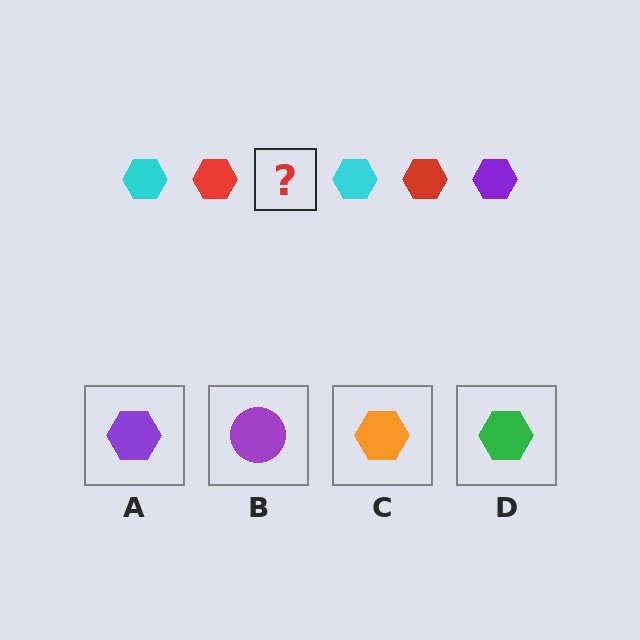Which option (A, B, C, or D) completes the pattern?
A.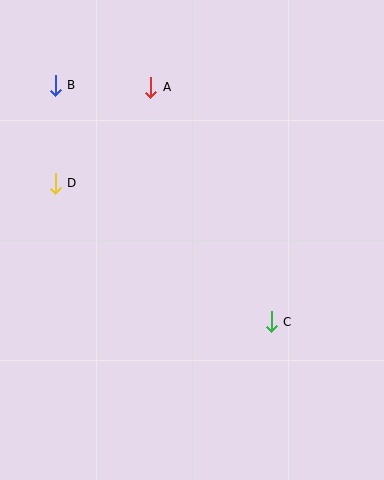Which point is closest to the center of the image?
Point C at (271, 322) is closest to the center.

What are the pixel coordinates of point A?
Point A is at (151, 87).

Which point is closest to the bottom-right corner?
Point C is closest to the bottom-right corner.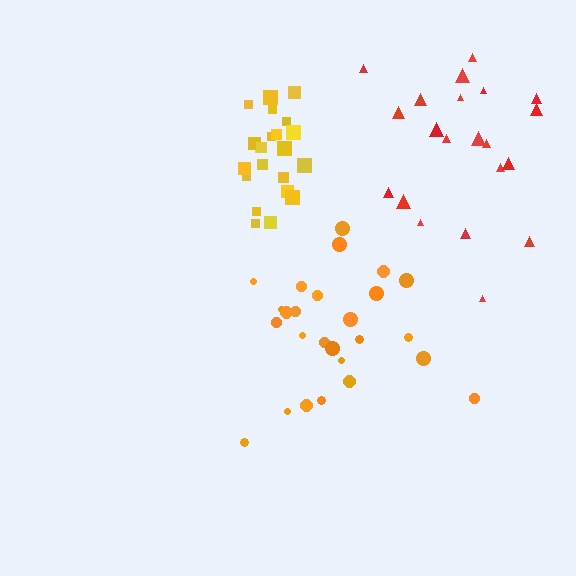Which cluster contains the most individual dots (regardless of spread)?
Orange (26).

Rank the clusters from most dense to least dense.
yellow, orange, red.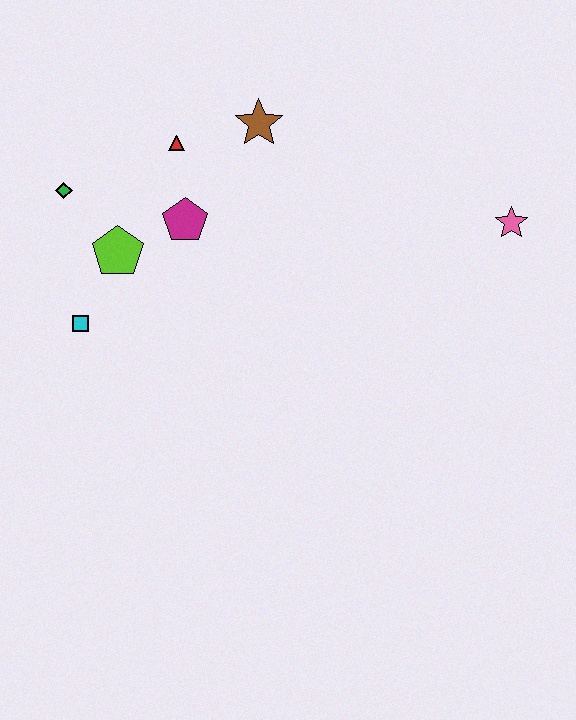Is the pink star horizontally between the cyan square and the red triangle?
No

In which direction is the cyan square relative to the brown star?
The cyan square is below the brown star.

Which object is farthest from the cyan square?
The pink star is farthest from the cyan square.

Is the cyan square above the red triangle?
No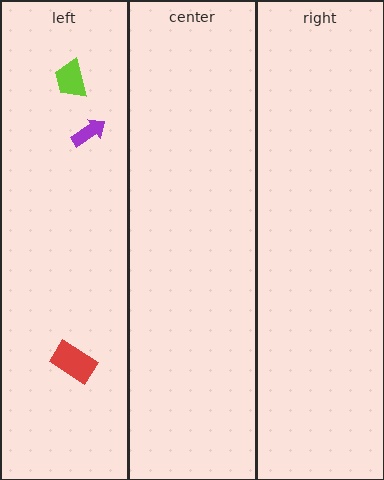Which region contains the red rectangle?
The left region.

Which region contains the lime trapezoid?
The left region.